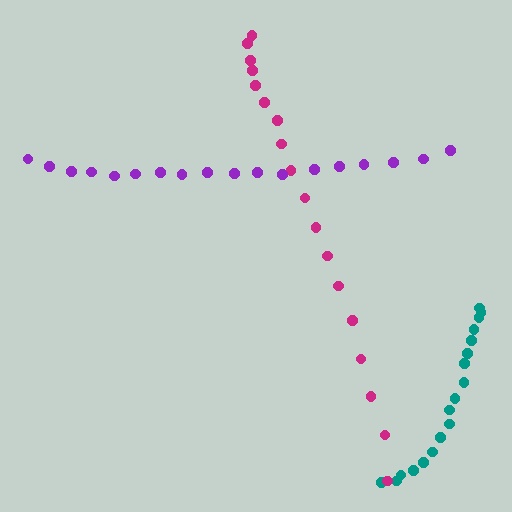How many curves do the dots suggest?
There are 3 distinct paths.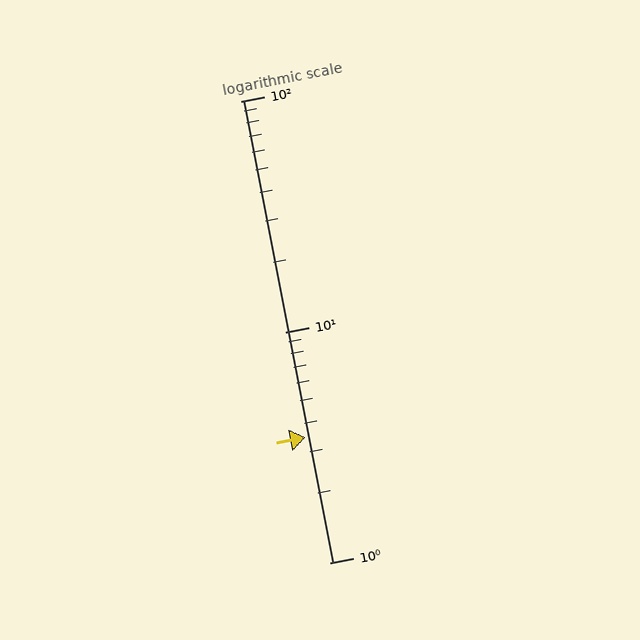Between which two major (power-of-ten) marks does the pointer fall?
The pointer is between 1 and 10.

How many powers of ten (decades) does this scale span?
The scale spans 2 decades, from 1 to 100.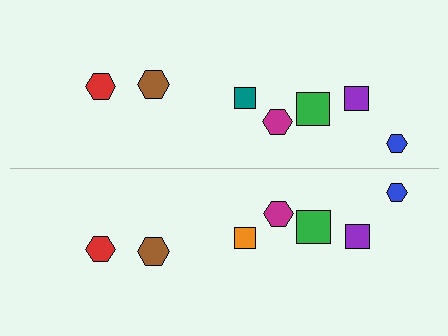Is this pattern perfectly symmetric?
No, the pattern is not perfectly symmetric. The orange square on the bottom side breaks the symmetry — its mirror counterpart is teal.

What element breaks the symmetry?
The orange square on the bottom side breaks the symmetry — its mirror counterpart is teal.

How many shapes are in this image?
There are 14 shapes in this image.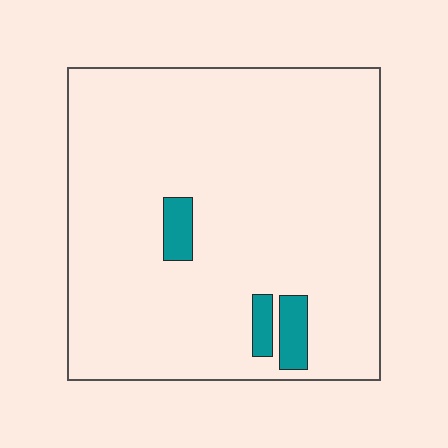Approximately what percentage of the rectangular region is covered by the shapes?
Approximately 5%.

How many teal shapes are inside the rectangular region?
3.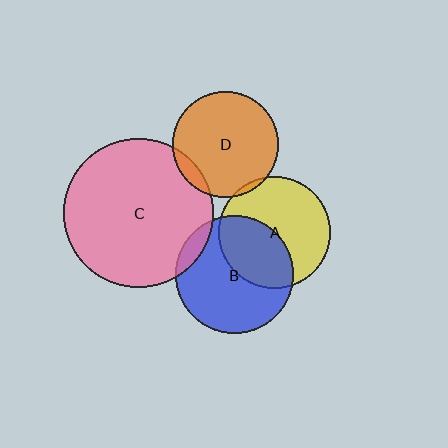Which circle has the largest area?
Circle C (pink).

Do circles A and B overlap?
Yes.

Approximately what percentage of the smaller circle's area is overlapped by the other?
Approximately 40%.